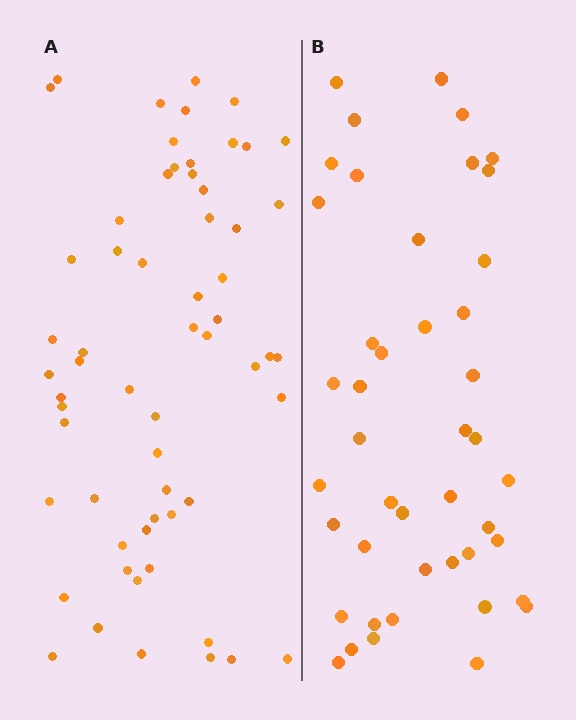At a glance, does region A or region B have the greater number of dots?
Region A (the left region) has more dots.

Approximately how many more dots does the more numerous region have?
Region A has approximately 15 more dots than region B.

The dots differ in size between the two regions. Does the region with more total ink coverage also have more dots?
No. Region B has more total ink coverage because its dots are larger, but region A actually contains more individual dots. Total area can be misleading — the number of items is what matters here.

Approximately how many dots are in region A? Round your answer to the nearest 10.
About 60 dots.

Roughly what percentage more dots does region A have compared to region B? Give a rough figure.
About 35% more.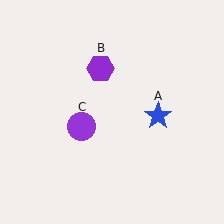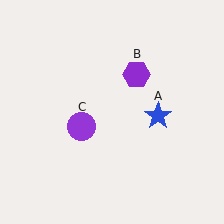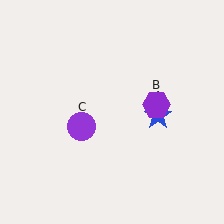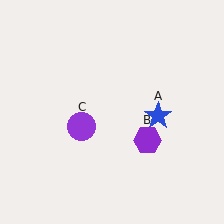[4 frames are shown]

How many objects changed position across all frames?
1 object changed position: purple hexagon (object B).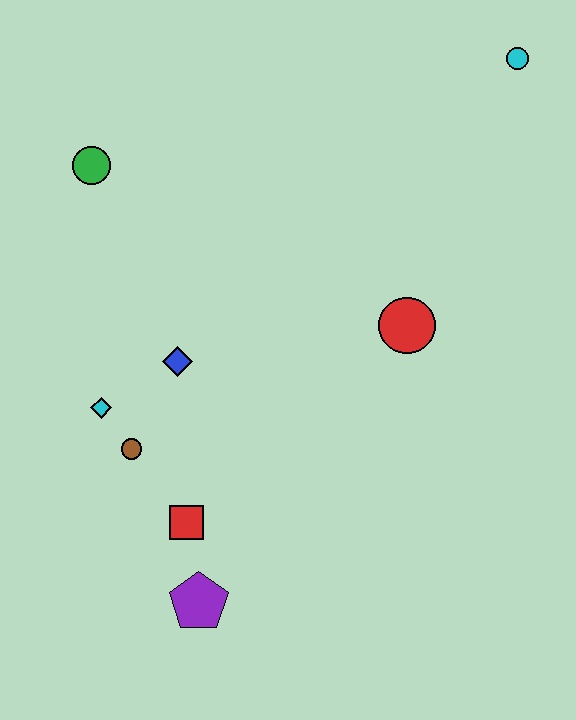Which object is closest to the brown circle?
The cyan diamond is closest to the brown circle.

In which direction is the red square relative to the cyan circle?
The red square is below the cyan circle.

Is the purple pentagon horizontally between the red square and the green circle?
No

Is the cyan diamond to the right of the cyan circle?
No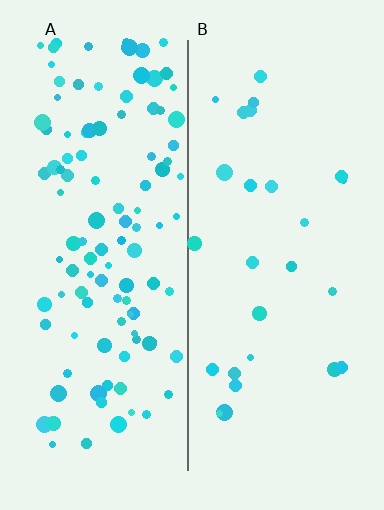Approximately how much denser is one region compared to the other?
Approximately 4.2× — region A over region B.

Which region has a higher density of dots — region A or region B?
A (the left).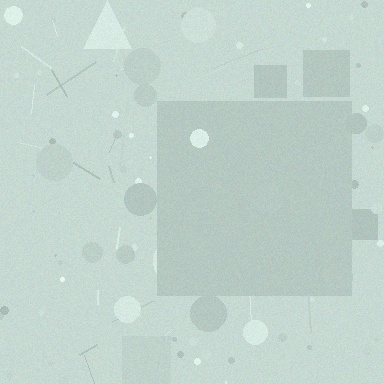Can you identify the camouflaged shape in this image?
The camouflaged shape is a square.